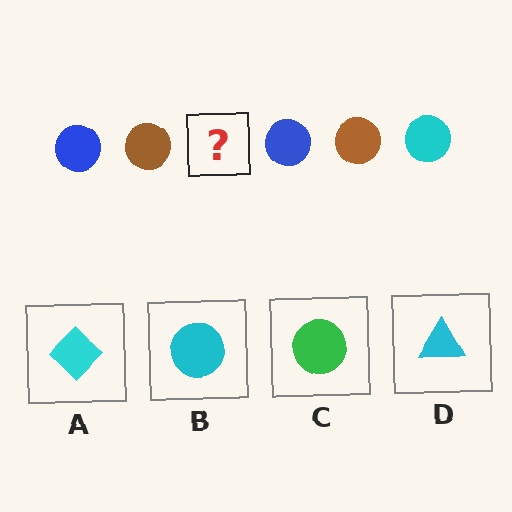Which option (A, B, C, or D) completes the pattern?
B.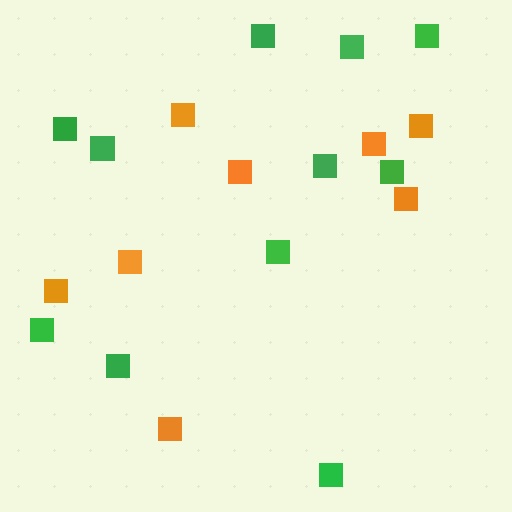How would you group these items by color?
There are 2 groups: one group of orange squares (8) and one group of green squares (11).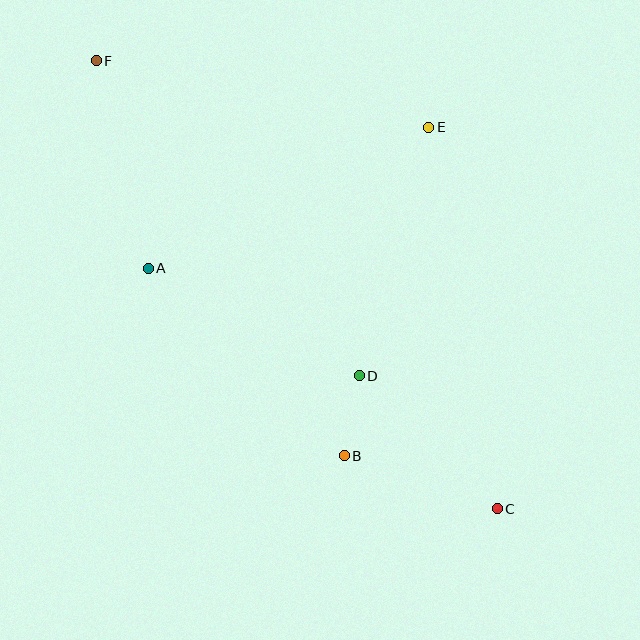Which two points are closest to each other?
Points B and D are closest to each other.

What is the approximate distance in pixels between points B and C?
The distance between B and C is approximately 162 pixels.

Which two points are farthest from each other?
Points C and F are farthest from each other.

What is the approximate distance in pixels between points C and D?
The distance between C and D is approximately 192 pixels.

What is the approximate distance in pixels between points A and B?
The distance between A and B is approximately 271 pixels.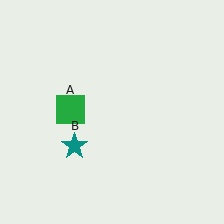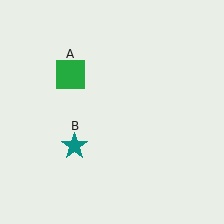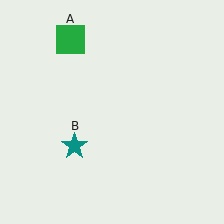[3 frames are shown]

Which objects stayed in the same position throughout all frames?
Teal star (object B) remained stationary.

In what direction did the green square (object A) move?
The green square (object A) moved up.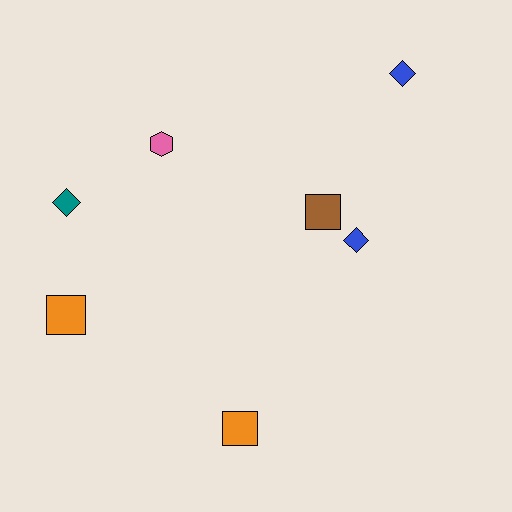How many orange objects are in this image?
There are 2 orange objects.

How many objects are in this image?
There are 7 objects.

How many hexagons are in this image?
There is 1 hexagon.